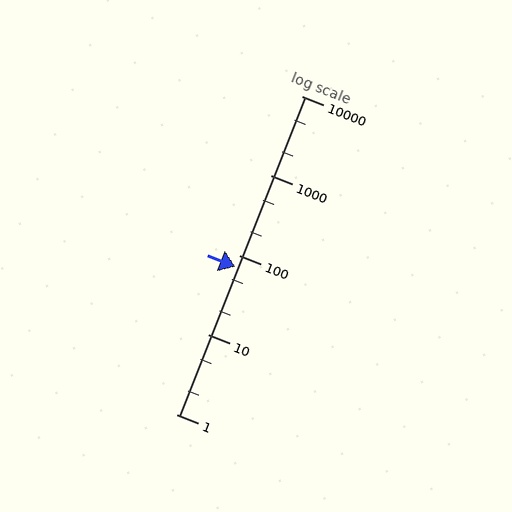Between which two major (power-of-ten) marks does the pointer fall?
The pointer is between 10 and 100.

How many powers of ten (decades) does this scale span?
The scale spans 4 decades, from 1 to 10000.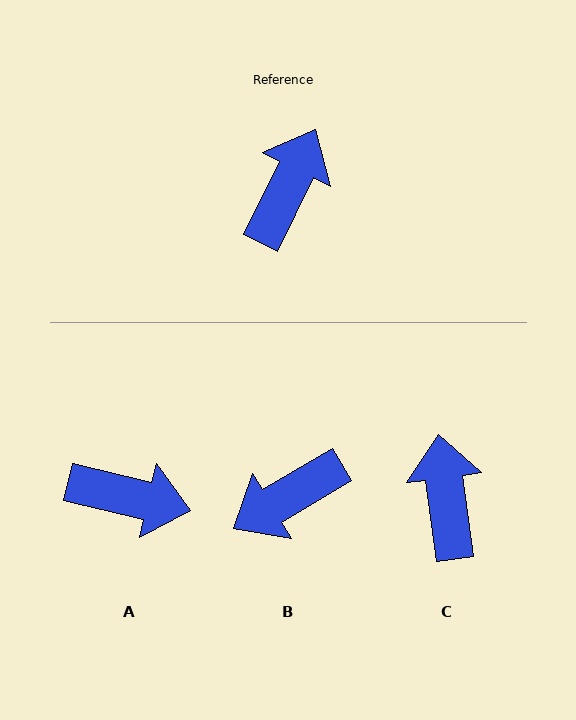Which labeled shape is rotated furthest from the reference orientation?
B, about 147 degrees away.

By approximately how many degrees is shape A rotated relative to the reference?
Approximately 77 degrees clockwise.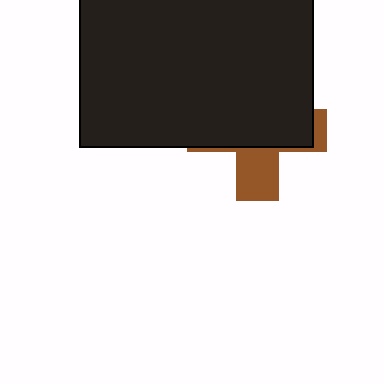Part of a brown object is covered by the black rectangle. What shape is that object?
It is a cross.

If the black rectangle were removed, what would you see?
You would see the complete brown cross.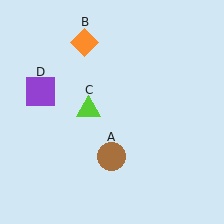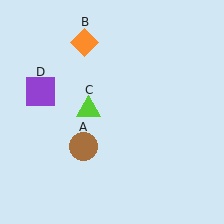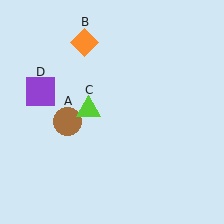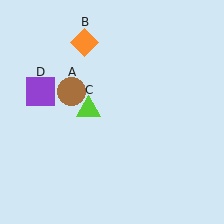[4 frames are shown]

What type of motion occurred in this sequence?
The brown circle (object A) rotated clockwise around the center of the scene.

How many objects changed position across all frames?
1 object changed position: brown circle (object A).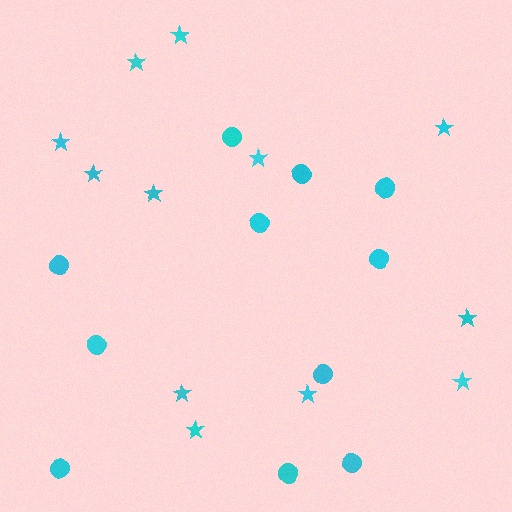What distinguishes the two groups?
There are 2 groups: one group of stars (12) and one group of circles (11).